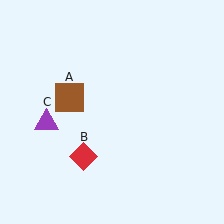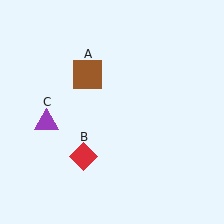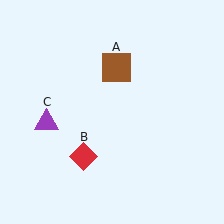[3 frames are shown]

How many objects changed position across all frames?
1 object changed position: brown square (object A).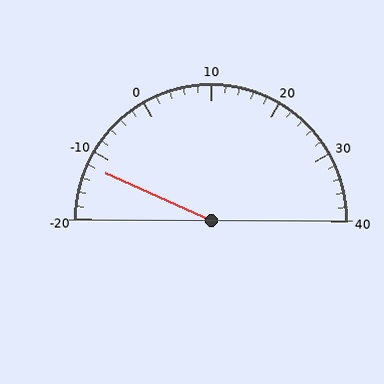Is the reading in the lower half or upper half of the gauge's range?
The reading is in the lower half of the range (-20 to 40).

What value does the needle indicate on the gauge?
The needle indicates approximately -12.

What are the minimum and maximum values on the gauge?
The gauge ranges from -20 to 40.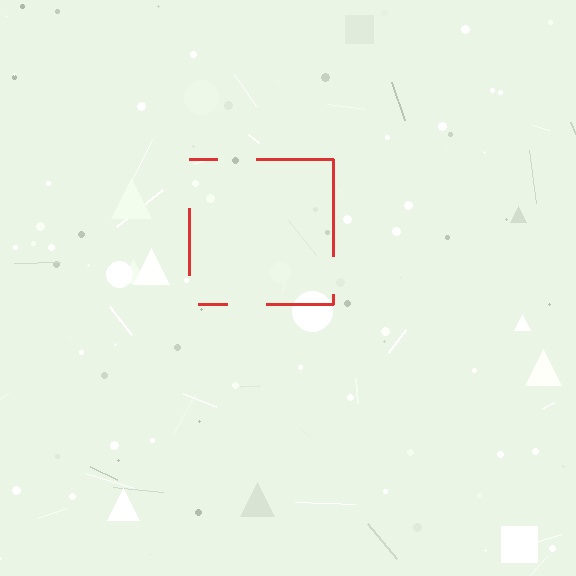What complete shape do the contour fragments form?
The contour fragments form a square.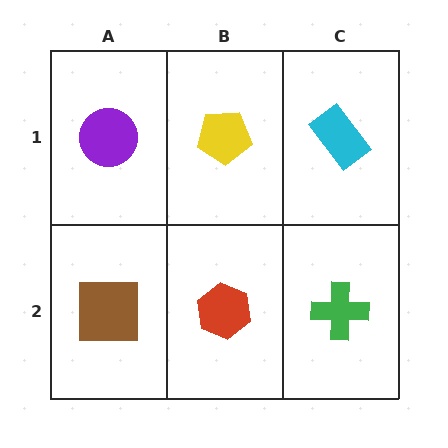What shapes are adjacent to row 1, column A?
A brown square (row 2, column A), a yellow pentagon (row 1, column B).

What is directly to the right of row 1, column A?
A yellow pentagon.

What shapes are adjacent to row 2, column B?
A yellow pentagon (row 1, column B), a brown square (row 2, column A), a green cross (row 2, column C).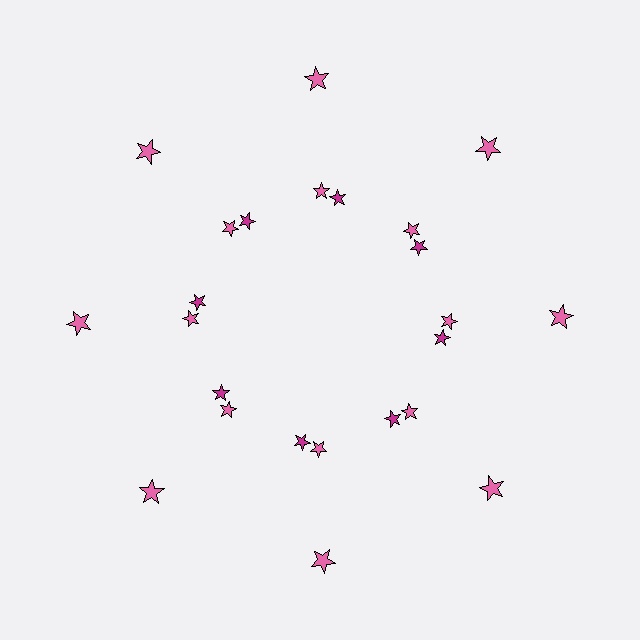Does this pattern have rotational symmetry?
Yes, this pattern has 8-fold rotational symmetry. It looks the same after rotating 45 degrees around the center.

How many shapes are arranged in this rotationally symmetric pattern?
There are 24 shapes, arranged in 8 groups of 3.